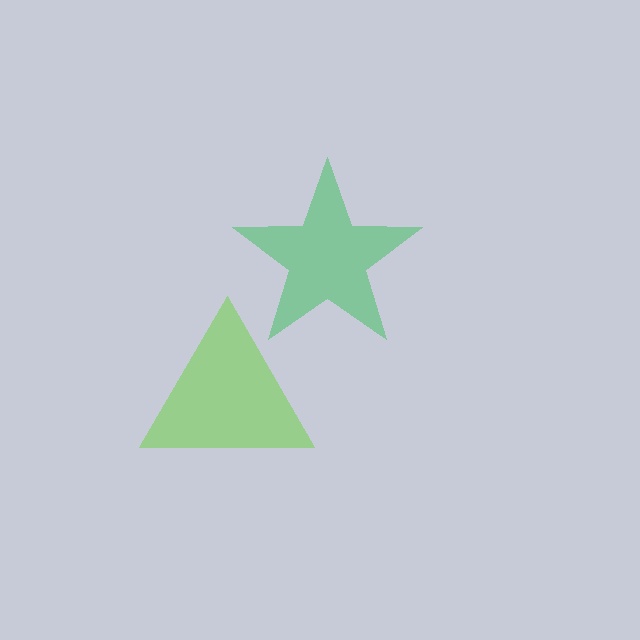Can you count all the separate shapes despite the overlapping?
Yes, there are 2 separate shapes.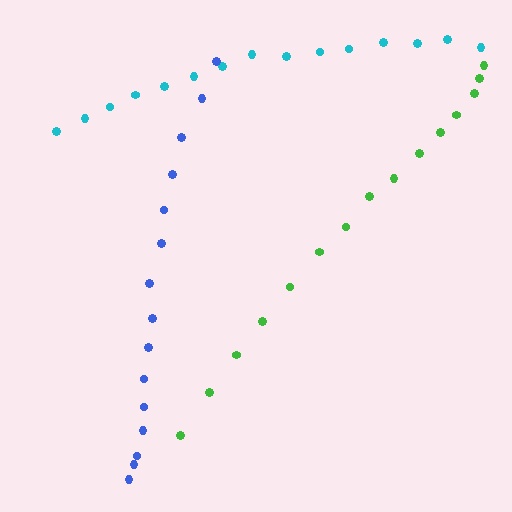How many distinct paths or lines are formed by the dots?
There are 3 distinct paths.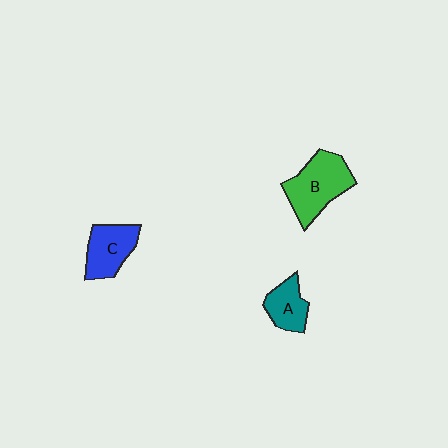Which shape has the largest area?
Shape B (green).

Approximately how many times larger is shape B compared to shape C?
Approximately 1.4 times.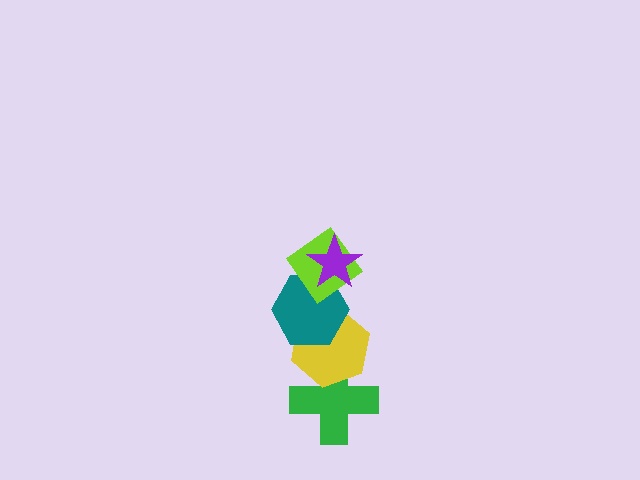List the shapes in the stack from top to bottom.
From top to bottom: the purple star, the lime diamond, the teal hexagon, the yellow hexagon, the green cross.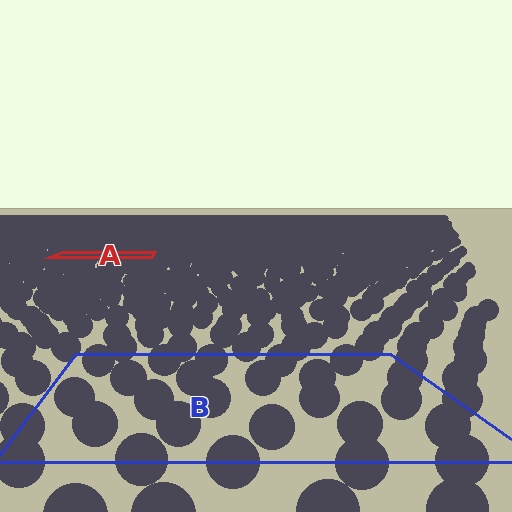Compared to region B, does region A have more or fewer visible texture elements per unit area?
Region A has more texture elements per unit area — they are packed more densely because it is farther away.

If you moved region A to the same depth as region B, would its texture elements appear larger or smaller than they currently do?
They would appear larger. At a closer depth, the same texture elements are projected at a bigger on-screen size.